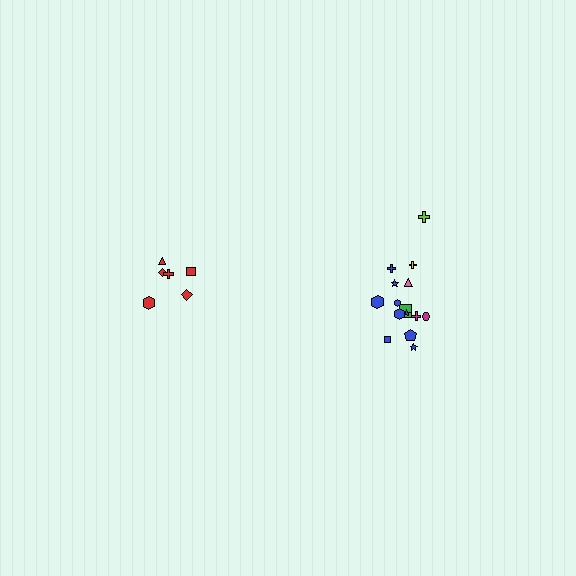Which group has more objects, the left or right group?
The right group.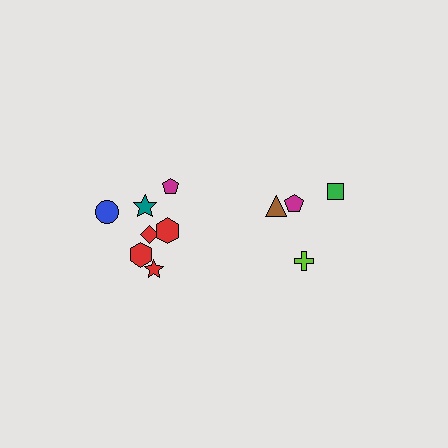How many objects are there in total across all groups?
There are 11 objects.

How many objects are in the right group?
There are 4 objects.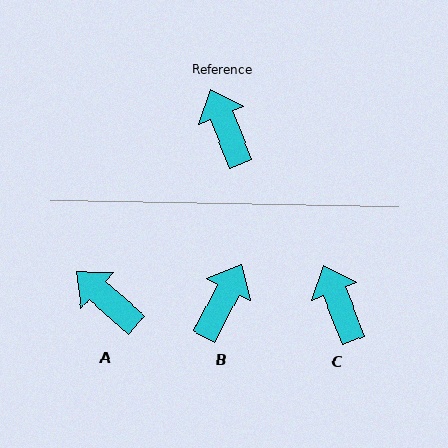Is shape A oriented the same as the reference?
No, it is off by about 27 degrees.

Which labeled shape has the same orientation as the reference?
C.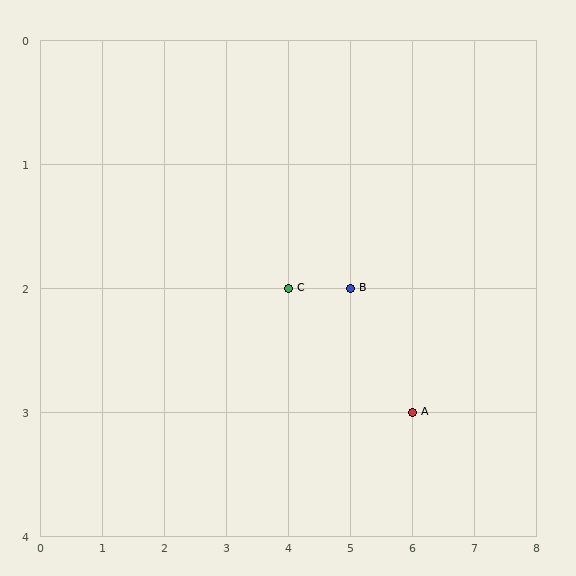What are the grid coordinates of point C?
Point C is at grid coordinates (4, 2).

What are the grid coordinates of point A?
Point A is at grid coordinates (6, 3).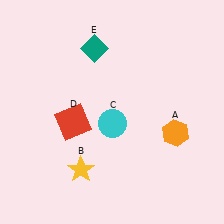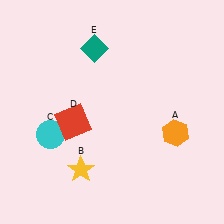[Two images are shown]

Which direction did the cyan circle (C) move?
The cyan circle (C) moved left.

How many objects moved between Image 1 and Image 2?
1 object moved between the two images.